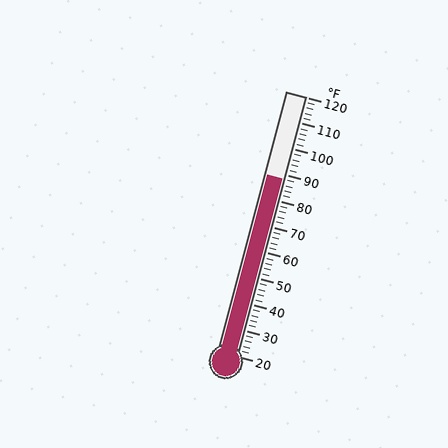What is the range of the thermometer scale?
The thermometer scale ranges from 20°F to 120°F.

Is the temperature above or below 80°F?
The temperature is above 80°F.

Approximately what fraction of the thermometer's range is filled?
The thermometer is filled to approximately 70% of its range.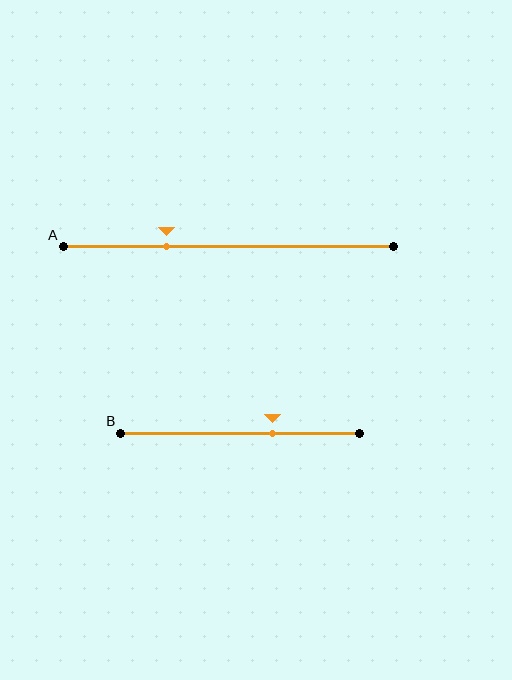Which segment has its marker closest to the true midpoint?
Segment B has its marker closest to the true midpoint.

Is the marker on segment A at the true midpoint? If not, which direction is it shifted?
No, the marker on segment A is shifted to the left by about 19% of the segment length.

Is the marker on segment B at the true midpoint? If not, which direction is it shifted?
No, the marker on segment B is shifted to the right by about 14% of the segment length.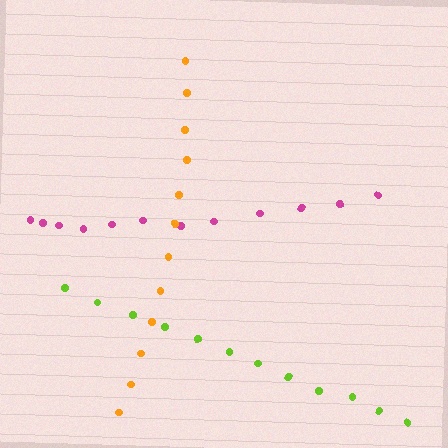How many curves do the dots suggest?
There are 3 distinct paths.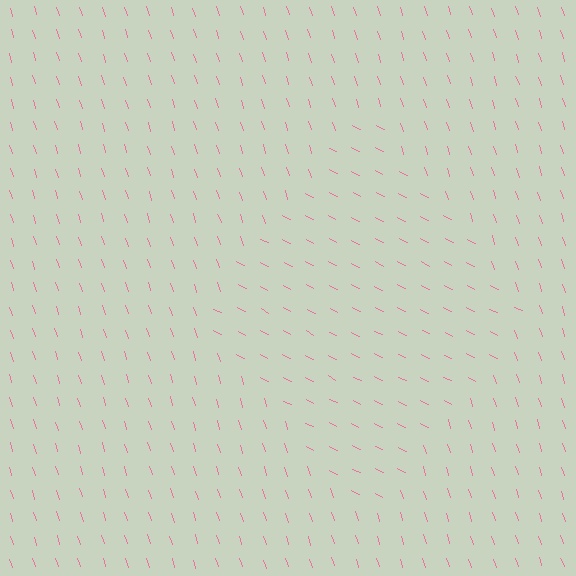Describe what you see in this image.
The image is filled with small pink line segments. A diamond region in the image has lines oriented differently from the surrounding lines, creating a visible texture boundary.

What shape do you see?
I see a diamond.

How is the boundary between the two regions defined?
The boundary is defined purely by a change in line orientation (approximately 45 degrees difference). All lines are the same color and thickness.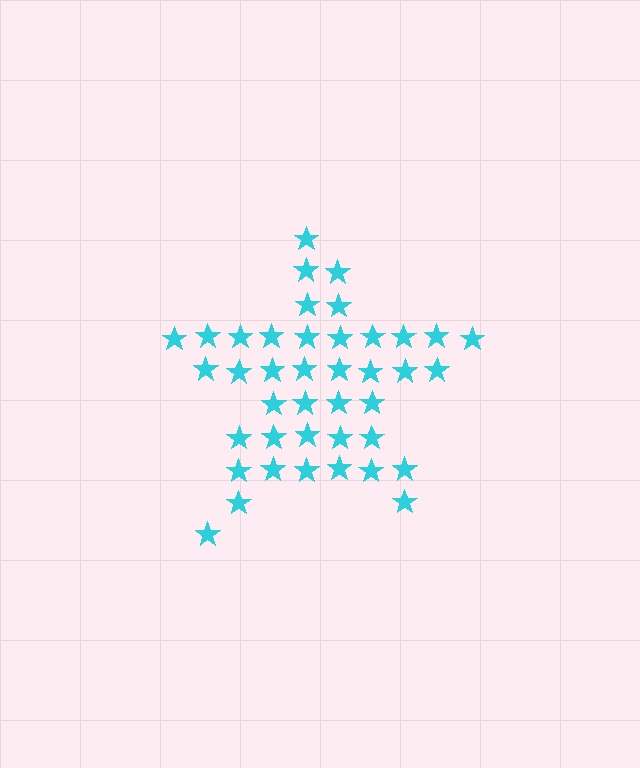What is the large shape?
The large shape is a star.